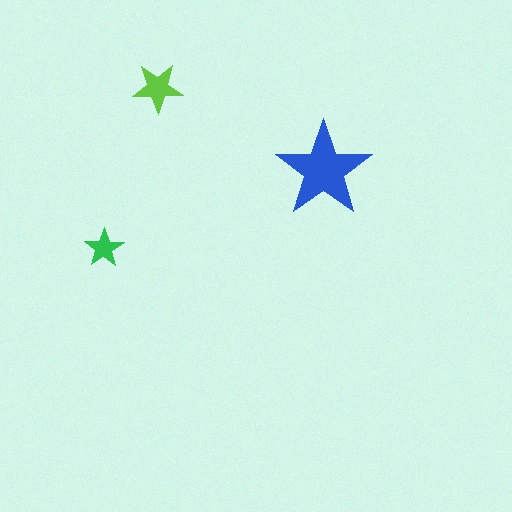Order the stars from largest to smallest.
the blue one, the lime one, the green one.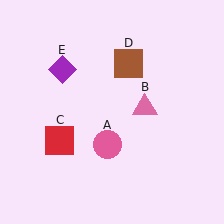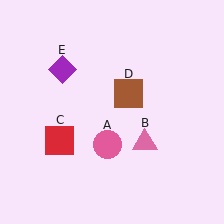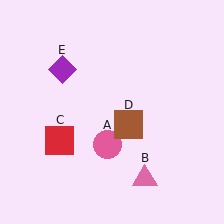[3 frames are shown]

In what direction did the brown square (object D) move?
The brown square (object D) moved down.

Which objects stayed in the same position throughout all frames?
Pink circle (object A) and red square (object C) and purple diamond (object E) remained stationary.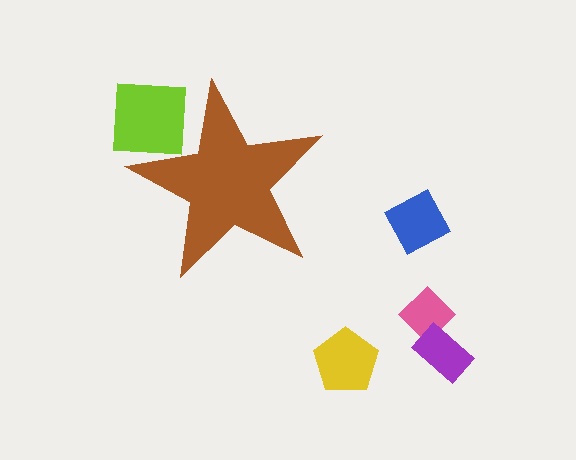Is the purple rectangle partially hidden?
No, the purple rectangle is fully visible.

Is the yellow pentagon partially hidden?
No, the yellow pentagon is fully visible.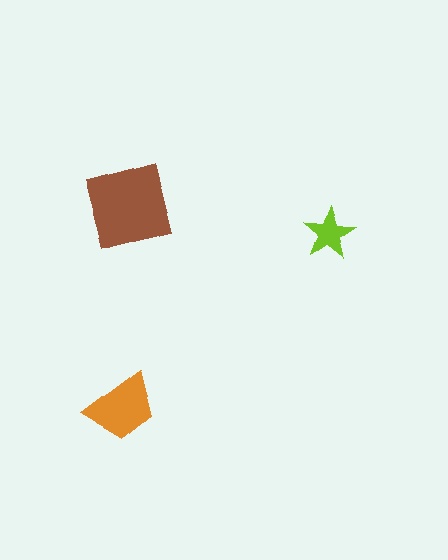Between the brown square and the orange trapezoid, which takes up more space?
The brown square.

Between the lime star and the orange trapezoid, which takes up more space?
The orange trapezoid.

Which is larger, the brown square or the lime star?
The brown square.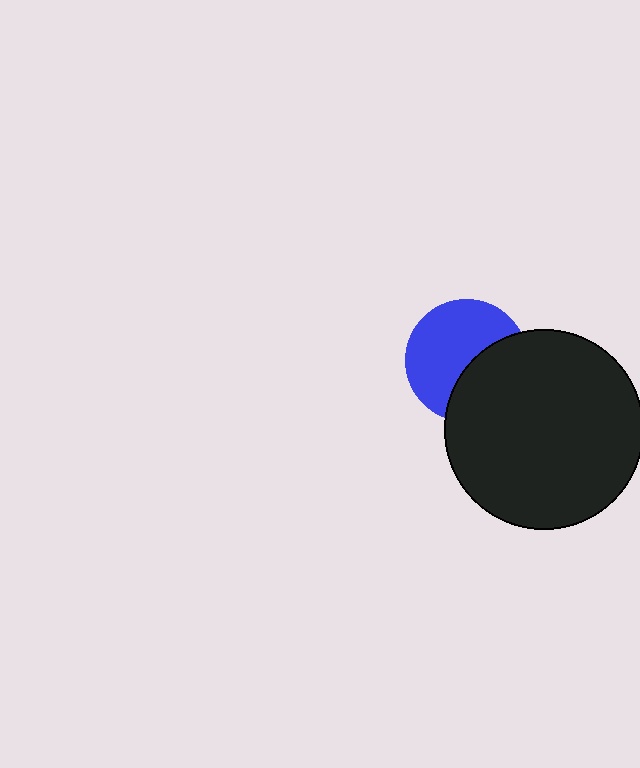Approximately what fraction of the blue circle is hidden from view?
Roughly 40% of the blue circle is hidden behind the black circle.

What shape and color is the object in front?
The object in front is a black circle.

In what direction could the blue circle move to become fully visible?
The blue circle could move toward the upper-left. That would shift it out from behind the black circle entirely.